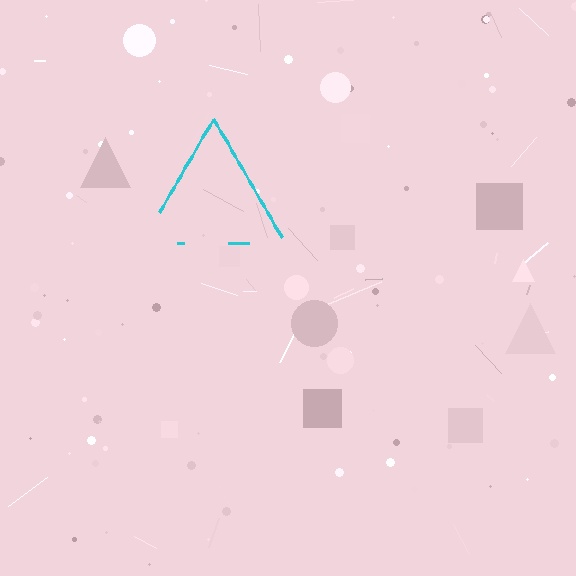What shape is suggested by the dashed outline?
The dashed outline suggests a triangle.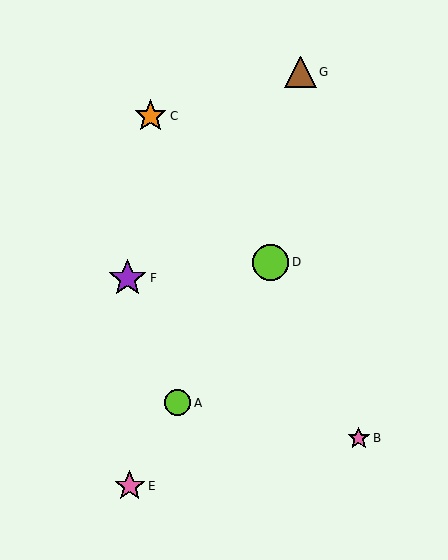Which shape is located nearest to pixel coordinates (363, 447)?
The pink star (labeled B) at (359, 438) is nearest to that location.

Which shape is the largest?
The purple star (labeled F) is the largest.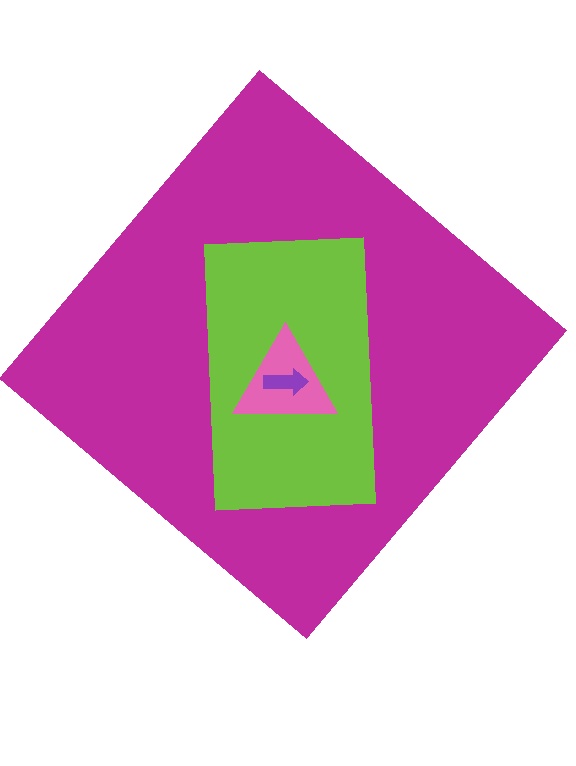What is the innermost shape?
The purple arrow.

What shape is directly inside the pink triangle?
The purple arrow.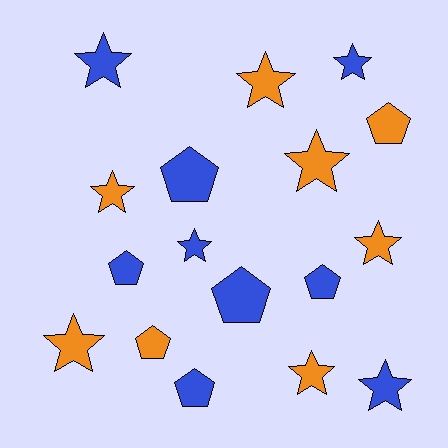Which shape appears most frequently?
Star, with 10 objects.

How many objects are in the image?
There are 17 objects.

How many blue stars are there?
There are 4 blue stars.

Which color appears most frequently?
Blue, with 9 objects.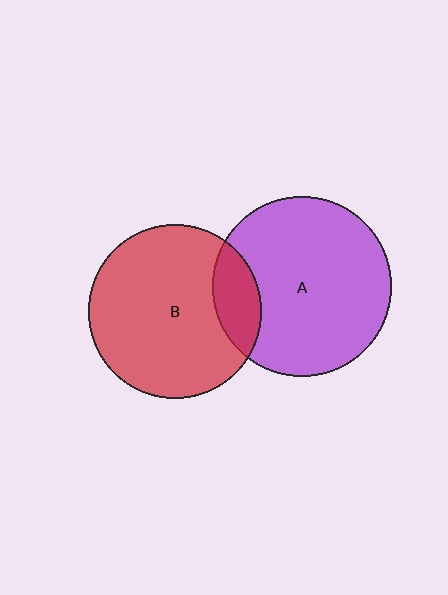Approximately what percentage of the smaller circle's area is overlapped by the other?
Approximately 15%.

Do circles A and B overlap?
Yes.